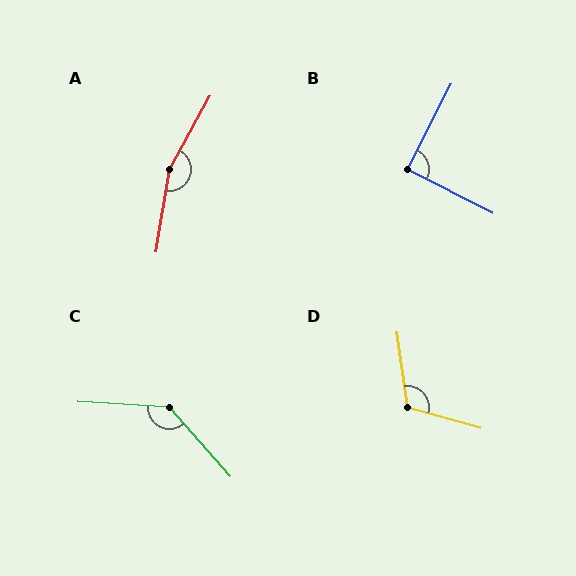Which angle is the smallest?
B, at approximately 90 degrees.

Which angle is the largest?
A, at approximately 160 degrees.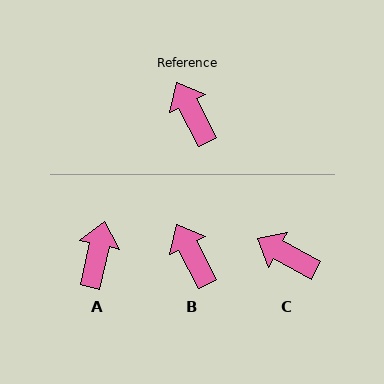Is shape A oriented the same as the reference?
No, it is off by about 40 degrees.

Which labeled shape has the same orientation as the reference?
B.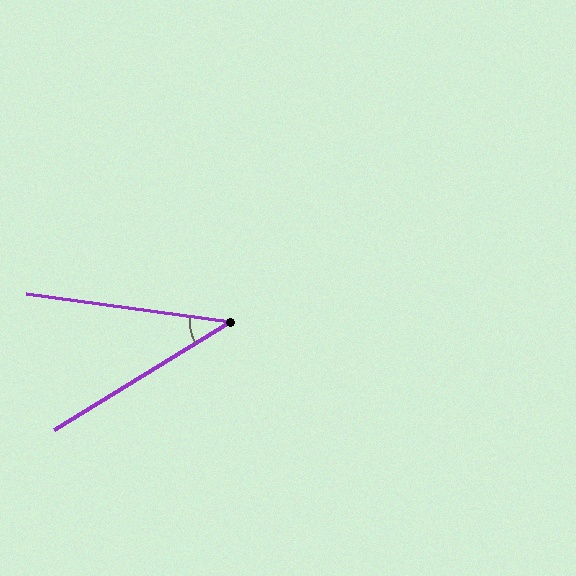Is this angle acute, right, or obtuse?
It is acute.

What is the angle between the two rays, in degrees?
Approximately 39 degrees.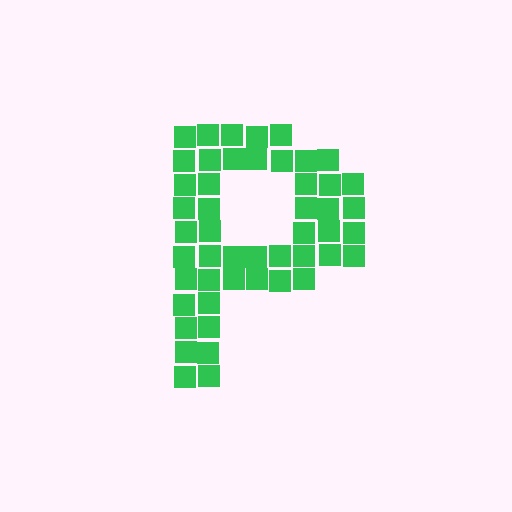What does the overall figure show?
The overall figure shows the letter P.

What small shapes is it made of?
It is made of small squares.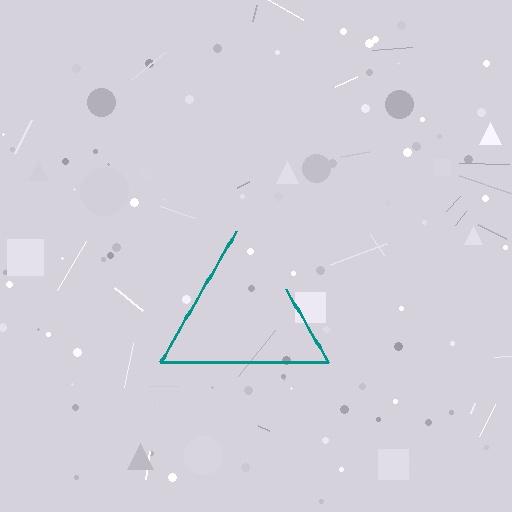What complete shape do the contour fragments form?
The contour fragments form a triangle.